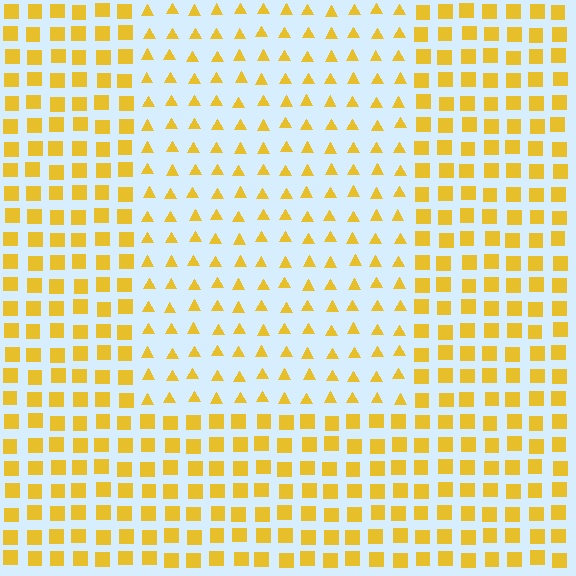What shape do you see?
I see a rectangle.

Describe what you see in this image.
The image is filled with small yellow elements arranged in a uniform grid. A rectangle-shaped region contains triangles, while the surrounding area contains squares. The boundary is defined purely by the change in element shape.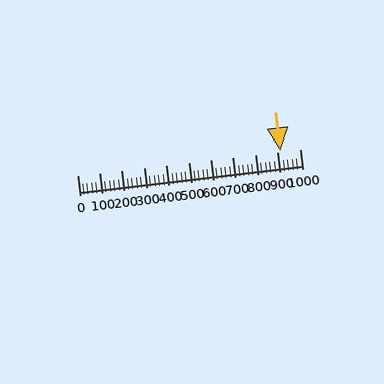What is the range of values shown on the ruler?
The ruler shows values from 0 to 1000.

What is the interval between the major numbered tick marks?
The major tick marks are spaced 100 units apart.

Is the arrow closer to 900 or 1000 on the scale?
The arrow is closer to 900.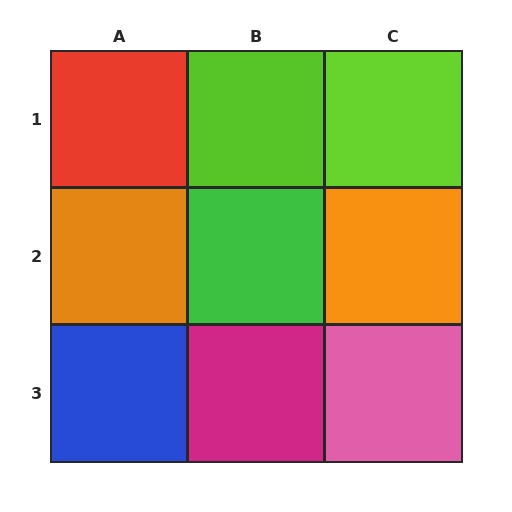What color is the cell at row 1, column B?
Lime.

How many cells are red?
1 cell is red.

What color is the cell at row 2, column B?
Green.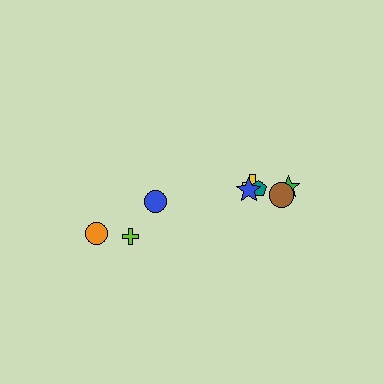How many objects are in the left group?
There are 3 objects.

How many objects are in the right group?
There are 5 objects.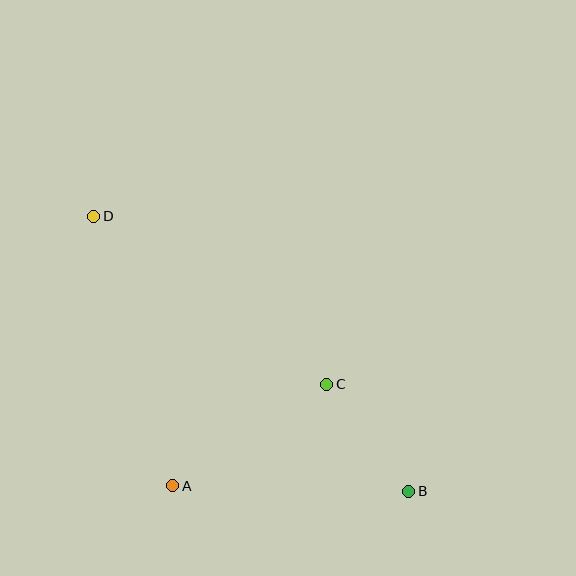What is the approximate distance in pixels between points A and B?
The distance between A and B is approximately 236 pixels.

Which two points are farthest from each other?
Points B and D are farthest from each other.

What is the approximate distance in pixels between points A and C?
The distance between A and C is approximately 184 pixels.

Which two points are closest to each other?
Points B and C are closest to each other.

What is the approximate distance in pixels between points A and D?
The distance between A and D is approximately 280 pixels.